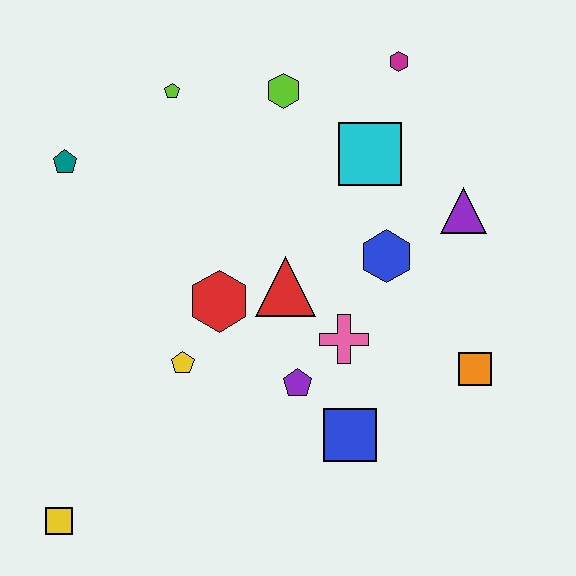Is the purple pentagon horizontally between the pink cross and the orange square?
No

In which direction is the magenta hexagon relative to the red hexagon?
The magenta hexagon is above the red hexagon.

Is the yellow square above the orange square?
No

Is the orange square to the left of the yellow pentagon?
No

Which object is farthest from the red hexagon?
The magenta hexagon is farthest from the red hexagon.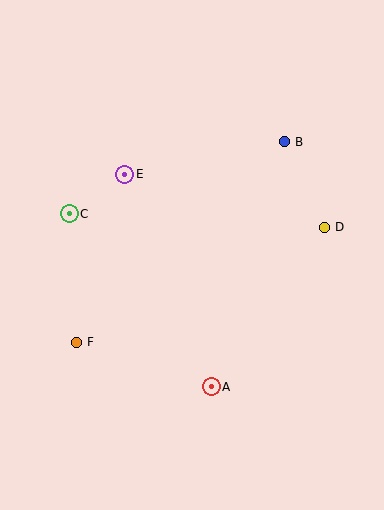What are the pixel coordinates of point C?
Point C is at (69, 214).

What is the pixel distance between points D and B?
The distance between D and B is 94 pixels.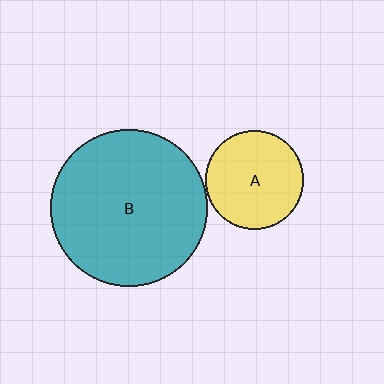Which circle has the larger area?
Circle B (teal).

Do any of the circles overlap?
No, none of the circles overlap.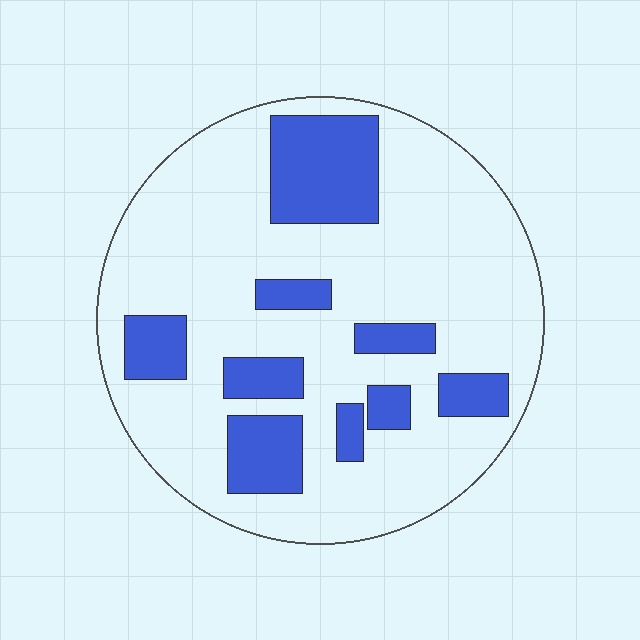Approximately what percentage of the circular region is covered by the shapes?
Approximately 25%.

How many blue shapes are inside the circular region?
9.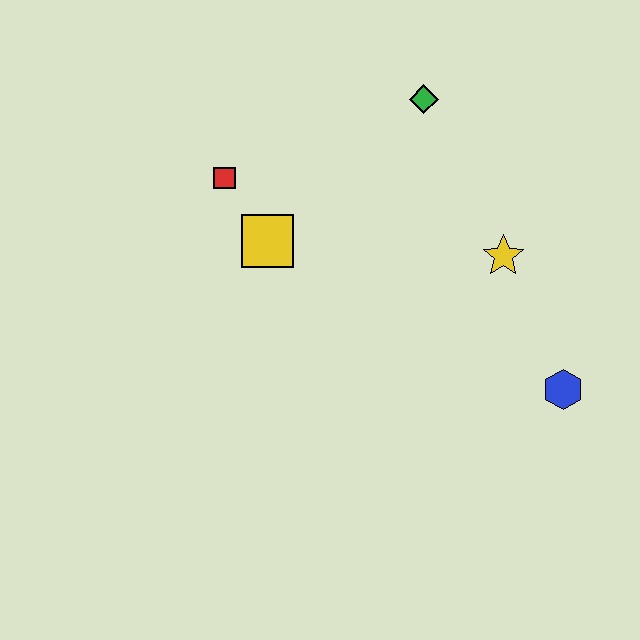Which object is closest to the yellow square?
The red square is closest to the yellow square.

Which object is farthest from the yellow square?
The blue hexagon is farthest from the yellow square.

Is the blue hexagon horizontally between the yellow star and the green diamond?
No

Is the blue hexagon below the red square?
Yes